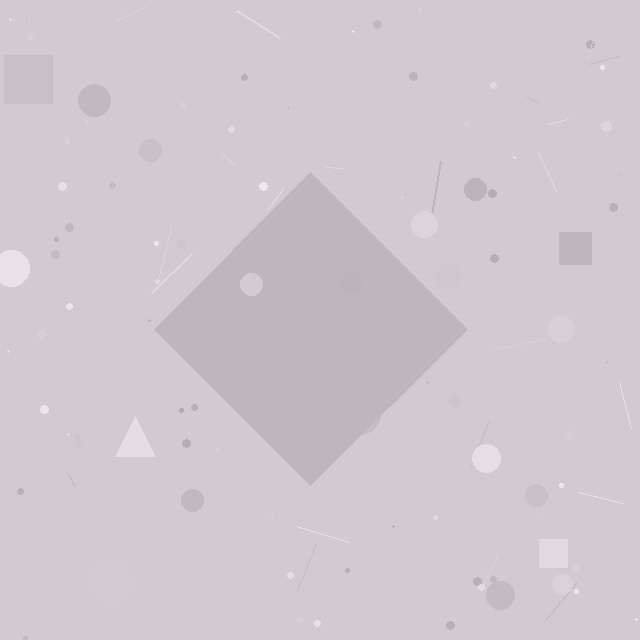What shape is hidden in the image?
A diamond is hidden in the image.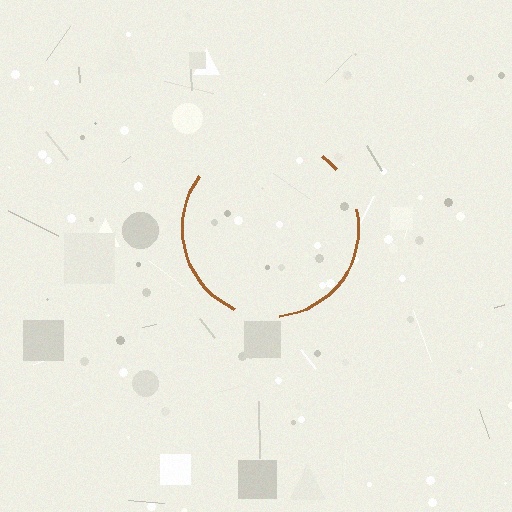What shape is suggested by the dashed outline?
The dashed outline suggests a circle.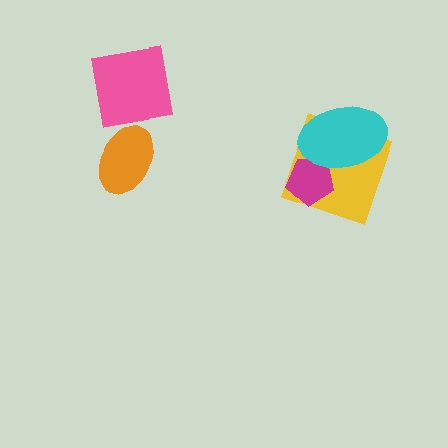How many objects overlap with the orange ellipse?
0 objects overlap with the orange ellipse.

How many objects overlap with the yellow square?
2 objects overlap with the yellow square.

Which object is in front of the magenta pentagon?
The cyan ellipse is in front of the magenta pentagon.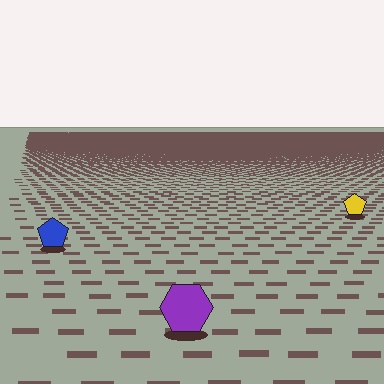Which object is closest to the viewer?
The purple hexagon is closest. The texture marks near it are larger and more spread out.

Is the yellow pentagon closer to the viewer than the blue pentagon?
No. The blue pentagon is closer — you can tell from the texture gradient: the ground texture is coarser near it.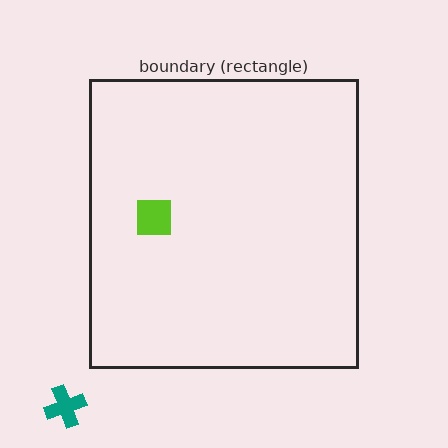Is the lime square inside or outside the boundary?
Inside.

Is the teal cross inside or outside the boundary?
Outside.